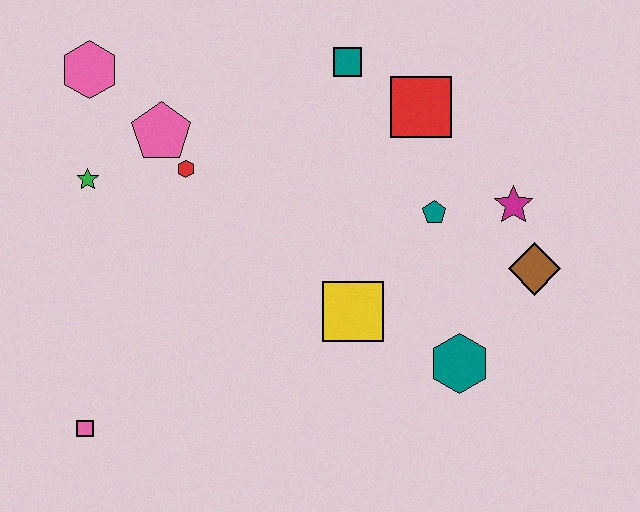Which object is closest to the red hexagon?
The pink pentagon is closest to the red hexagon.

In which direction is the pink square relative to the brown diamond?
The pink square is to the left of the brown diamond.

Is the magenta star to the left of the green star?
No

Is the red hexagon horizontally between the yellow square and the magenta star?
No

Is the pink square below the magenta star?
Yes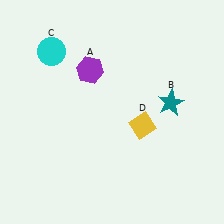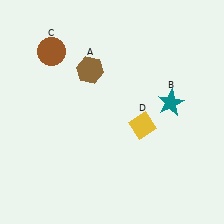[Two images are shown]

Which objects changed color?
A changed from purple to brown. C changed from cyan to brown.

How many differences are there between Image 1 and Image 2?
There are 2 differences between the two images.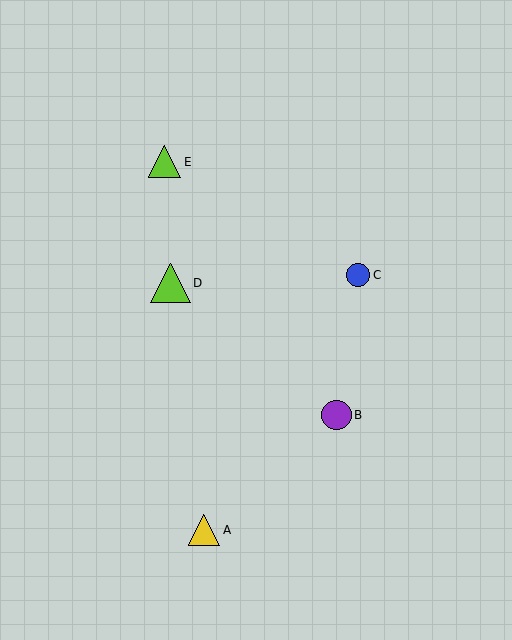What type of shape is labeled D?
Shape D is a lime triangle.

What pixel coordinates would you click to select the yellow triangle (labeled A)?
Click at (204, 530) to select the yellow triangle A.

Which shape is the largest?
The lime triangle (labeled D) is the largest.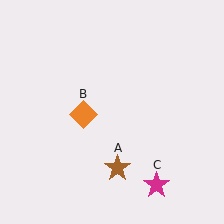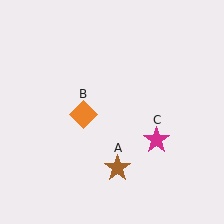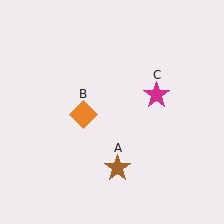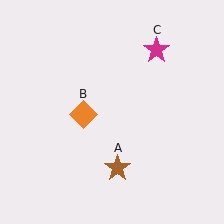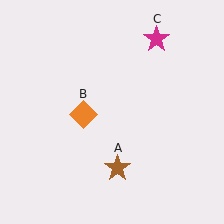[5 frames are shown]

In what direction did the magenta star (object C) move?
The magenta star (object C) moved up.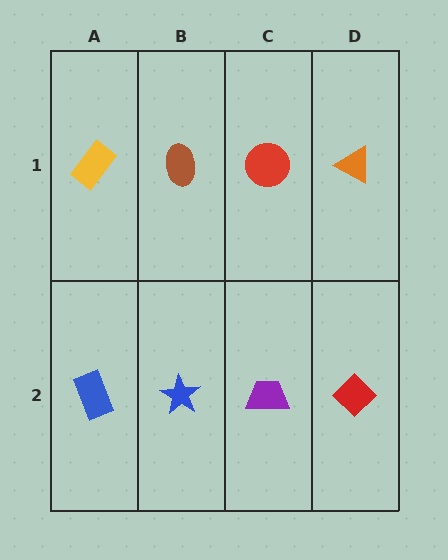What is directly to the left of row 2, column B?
A blue rectangle.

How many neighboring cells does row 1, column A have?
2.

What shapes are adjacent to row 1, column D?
A red diamond (row 2, column D), a red circle (row 1, column C).